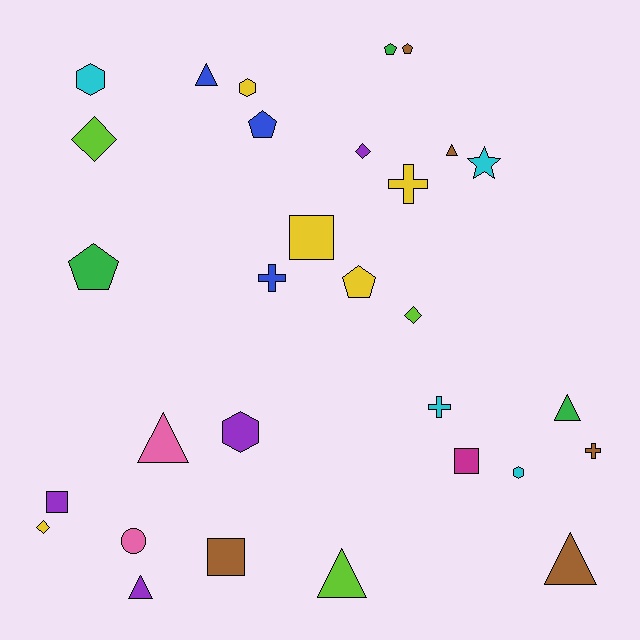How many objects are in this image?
There are 30 objects.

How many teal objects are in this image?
There are no teal objects.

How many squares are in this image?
There are 4 squares.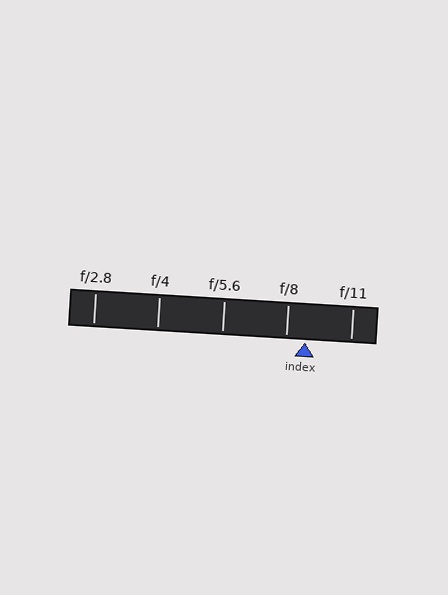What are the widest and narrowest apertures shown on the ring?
The widest aperture shown is f/2.8 and the narrowest is f/11.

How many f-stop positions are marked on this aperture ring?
There are 5 f-stop positions marked.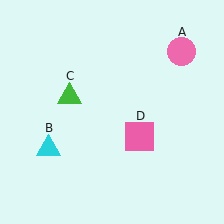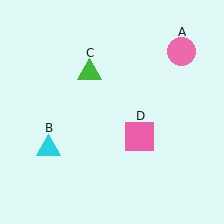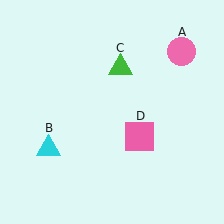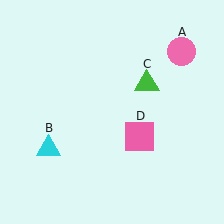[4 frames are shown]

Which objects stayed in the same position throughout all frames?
Pink circle (object A) and cyan triangle (object B) and pink square (object D) remained stationary.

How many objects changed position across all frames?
1 object changed position: green triangle (object C).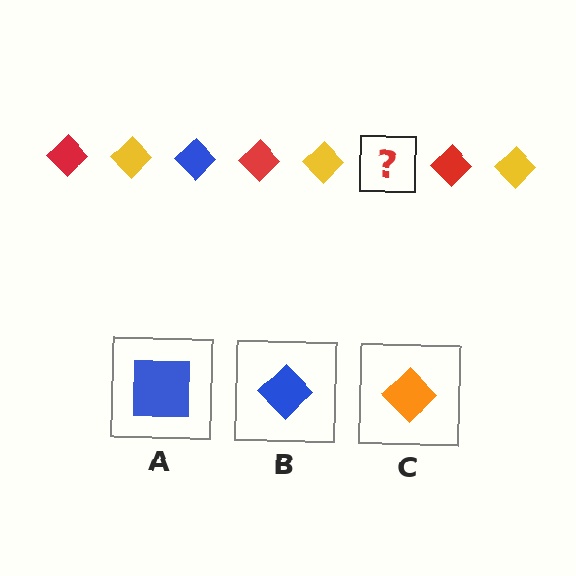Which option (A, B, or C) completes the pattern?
B.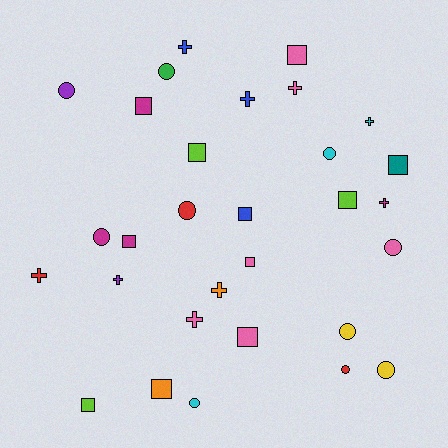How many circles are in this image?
There are 10 circles.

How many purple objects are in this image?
There are 2 purple objects.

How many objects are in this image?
There are 30 objects.